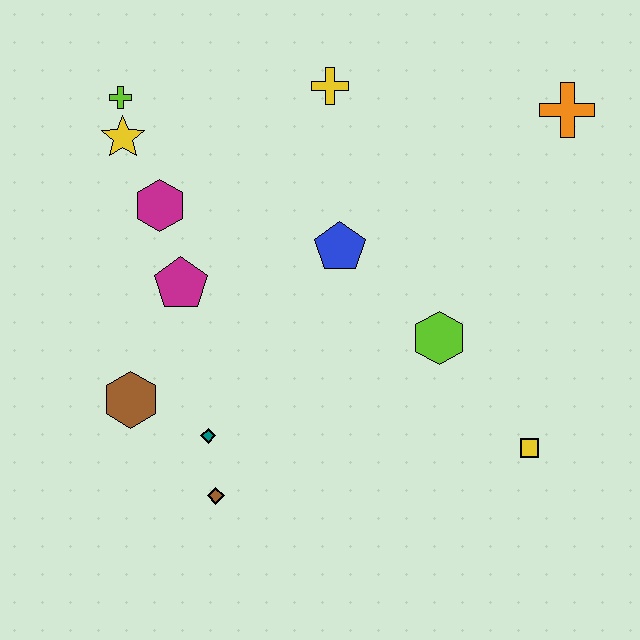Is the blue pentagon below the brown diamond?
No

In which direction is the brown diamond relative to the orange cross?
The brown diamond is below the orange cross.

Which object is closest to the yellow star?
The lime cross is closest to the yellow star.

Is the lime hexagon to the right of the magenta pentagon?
Yes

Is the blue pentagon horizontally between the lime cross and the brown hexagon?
No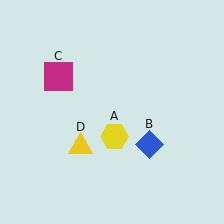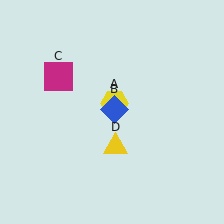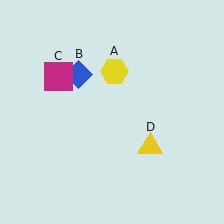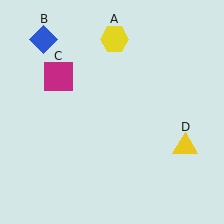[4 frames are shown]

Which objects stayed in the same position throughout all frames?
Magenta square (object C) remained stationary.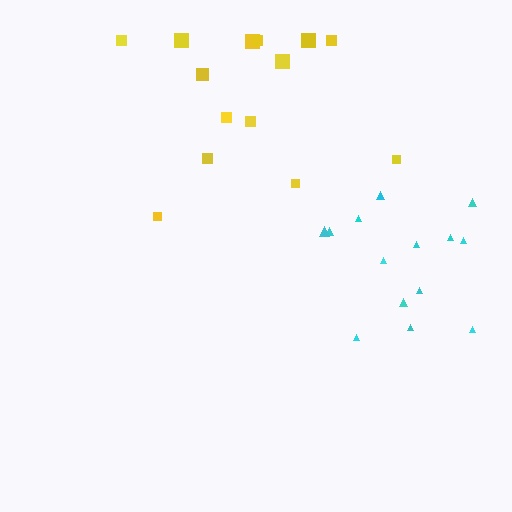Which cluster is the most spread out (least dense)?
Yellow.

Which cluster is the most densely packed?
Cyan.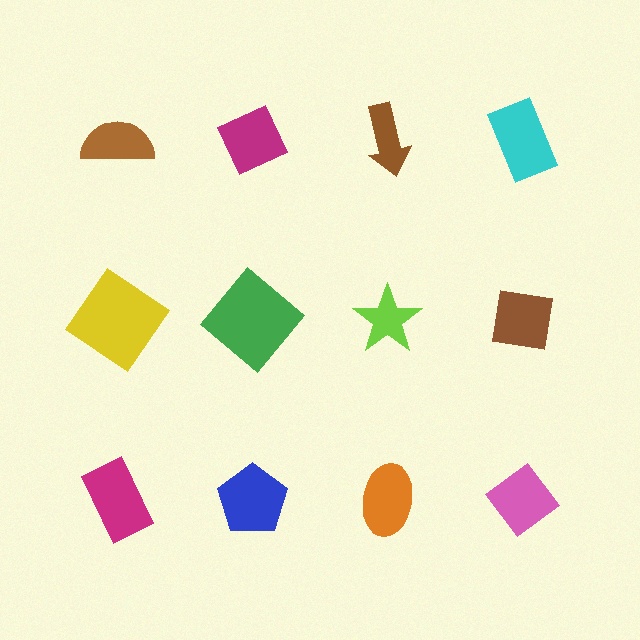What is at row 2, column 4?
A brown square.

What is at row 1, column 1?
A brown semicircle.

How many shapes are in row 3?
4 shapes.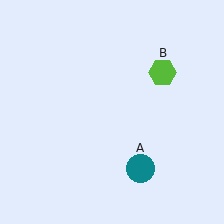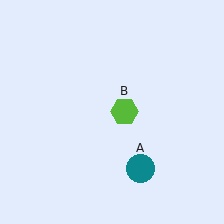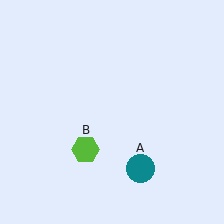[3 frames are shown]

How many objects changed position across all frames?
1 object changed position: lime hexagon (object B).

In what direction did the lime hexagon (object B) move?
The lime hexagon (object B) moved down and to the left.